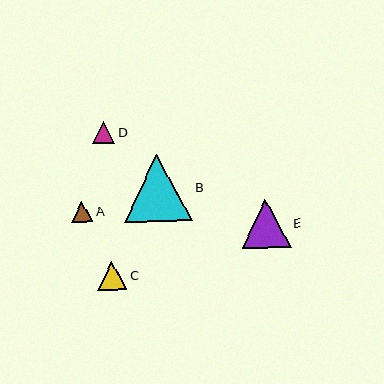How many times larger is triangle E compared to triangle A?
Triangle E is approximately 2.3 times the size of triangle A.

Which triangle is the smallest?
Triangle A is the smallest with a size of approximately 22 pixels.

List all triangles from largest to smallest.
From largest to smallest: B, E, C, D, A.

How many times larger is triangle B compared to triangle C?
Triangle B is approximately 2.3 times the size of triangle C.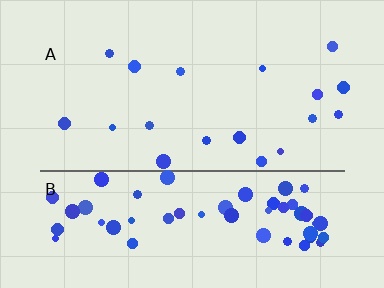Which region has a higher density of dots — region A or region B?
B (the bottom).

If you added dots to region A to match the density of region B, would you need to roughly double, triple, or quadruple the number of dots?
Approximately quadruple.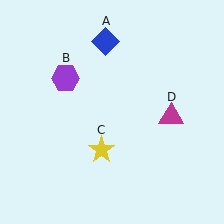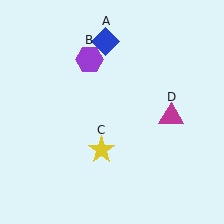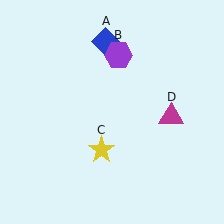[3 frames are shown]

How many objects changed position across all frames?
1 object changed position: purple hexagon (object B).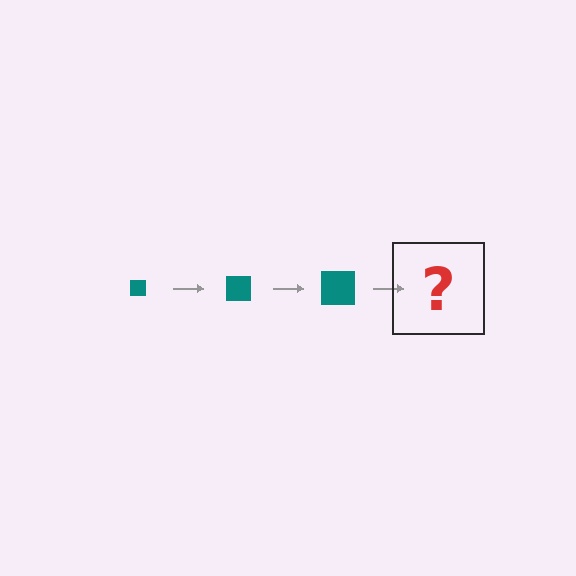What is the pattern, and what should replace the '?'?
The pattern is that the square gets progressively larger each step. The '?' should be a teal square, larger than the previous one.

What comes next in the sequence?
The next element should be a teal square, larger than the previous one.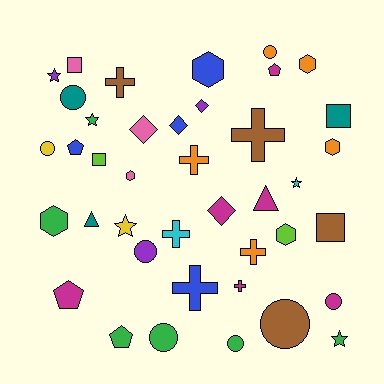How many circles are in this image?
There are 8 circles.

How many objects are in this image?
There are 40 objects.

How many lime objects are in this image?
There are 2 lime objects.